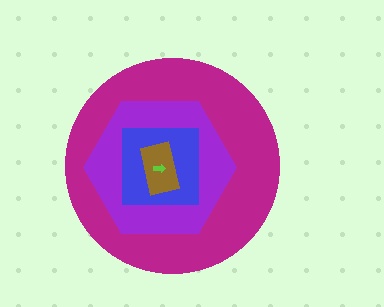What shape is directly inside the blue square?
The brown rectangle.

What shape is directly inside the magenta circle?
The purple hexagon.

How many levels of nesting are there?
5.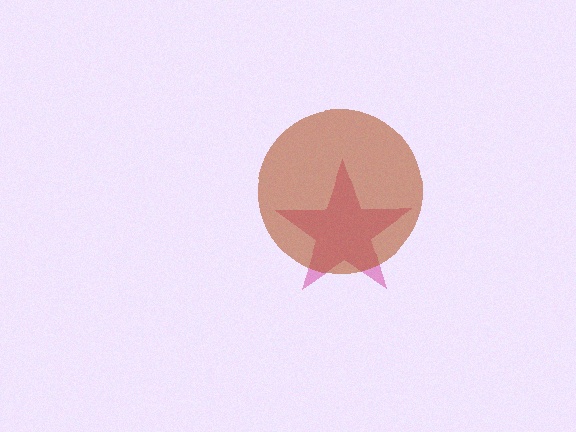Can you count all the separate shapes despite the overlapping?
Yes, there are 2 separate shapes.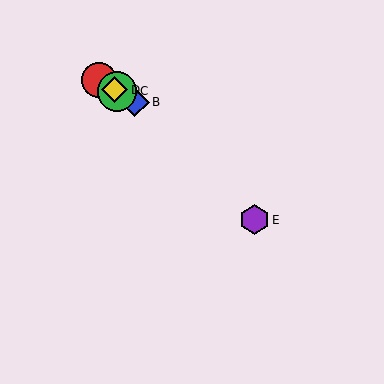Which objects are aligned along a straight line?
Objects A, B, C, D are aligned along a straight line.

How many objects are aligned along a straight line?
4 objects (A, B, C, D) are aligned along a straight line.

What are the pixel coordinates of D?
Object D is at (114, 90).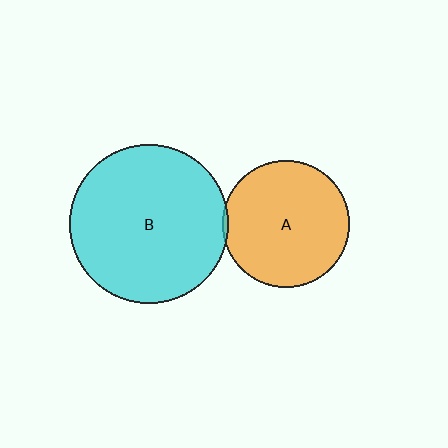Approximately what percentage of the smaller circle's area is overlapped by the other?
Approximately 5%.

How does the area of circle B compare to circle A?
Approximately 1.6 times.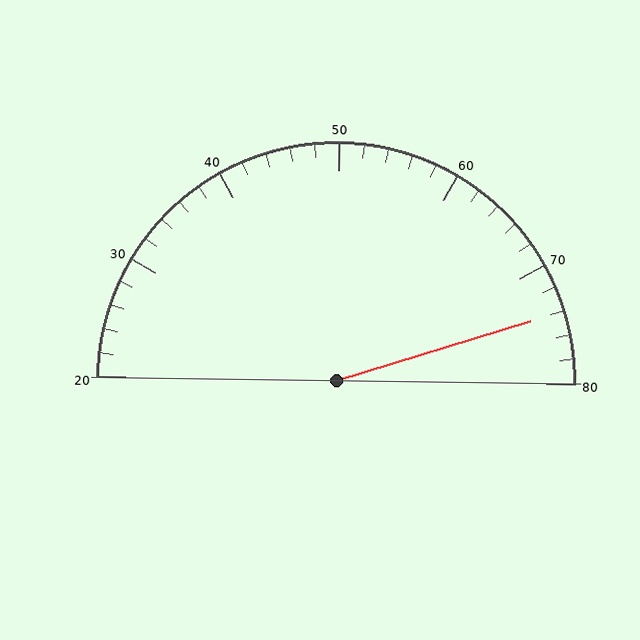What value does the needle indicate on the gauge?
The needle indicates approximately 74.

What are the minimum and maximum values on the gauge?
The gauge ranges from 20 to 80.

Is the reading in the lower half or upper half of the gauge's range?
The reading is in the upper half of the range (20 to 80).